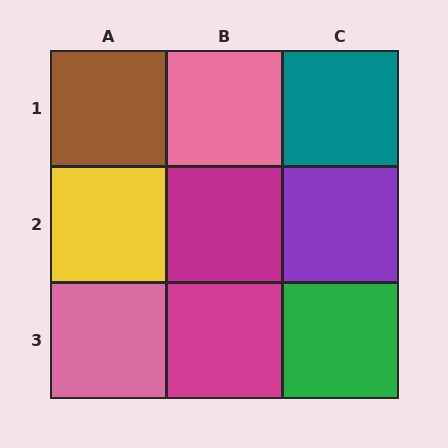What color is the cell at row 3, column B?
Magenta.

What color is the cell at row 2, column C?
Purple.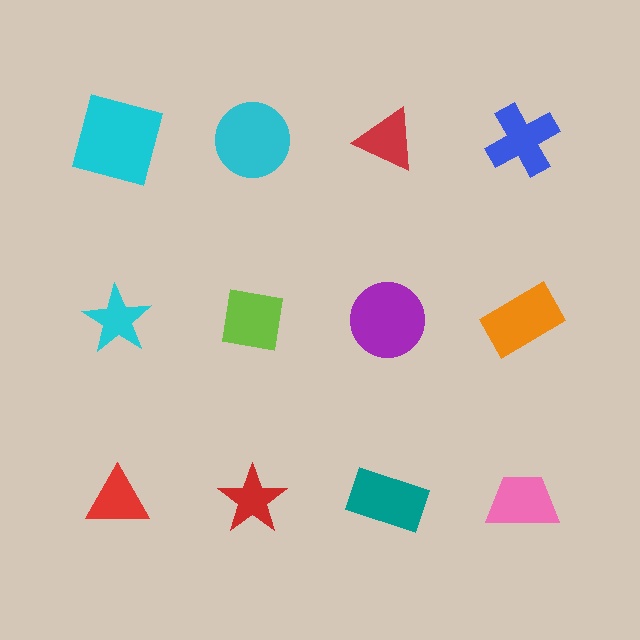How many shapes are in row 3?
4 shapes.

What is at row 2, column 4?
An orange rectangle.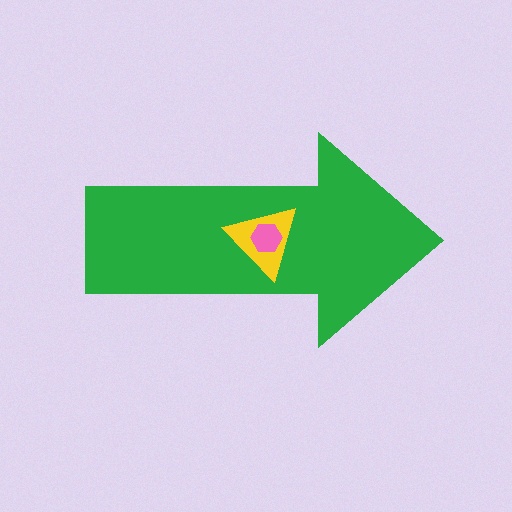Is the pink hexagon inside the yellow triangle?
Yes.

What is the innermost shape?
The pink hexagon.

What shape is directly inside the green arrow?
The yellow triangle.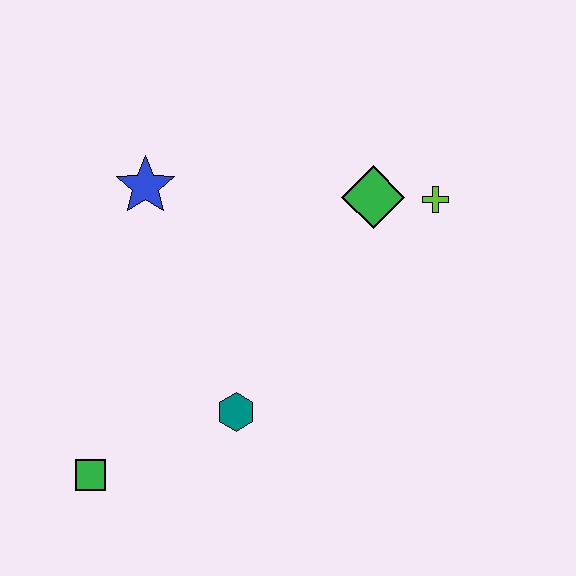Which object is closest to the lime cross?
The green diamond is closest to the lime cross.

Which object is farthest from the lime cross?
The green square is farthest from the lime cross.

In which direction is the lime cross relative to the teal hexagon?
The lime cross is above the teal hexagon.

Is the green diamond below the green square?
No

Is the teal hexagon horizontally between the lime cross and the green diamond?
No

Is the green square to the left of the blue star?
Yes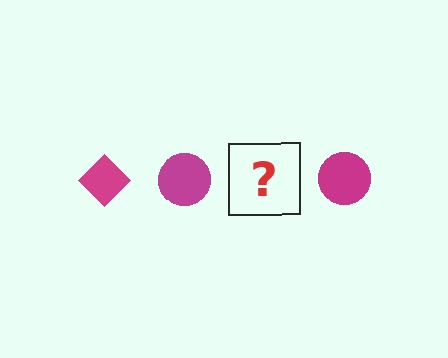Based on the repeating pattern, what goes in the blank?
The blank should be a magenta diamond.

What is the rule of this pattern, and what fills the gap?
The rule is that the pattern cycles through diamond, circle shapes in magenta. The gap should be filled with a magenta diamond.